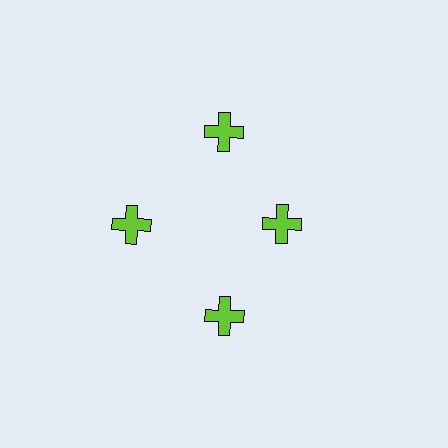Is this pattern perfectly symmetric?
No. The 4 lime crosses are arranged in a ring, but one element near the 3 o'clock position is pulled inward toward the center, breaking the 4-fold rotational symmetry.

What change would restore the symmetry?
The symmetry would be restored by moving it outward, back onto the ring so that all 4 crosses sit at equal angles and equal distance from the center.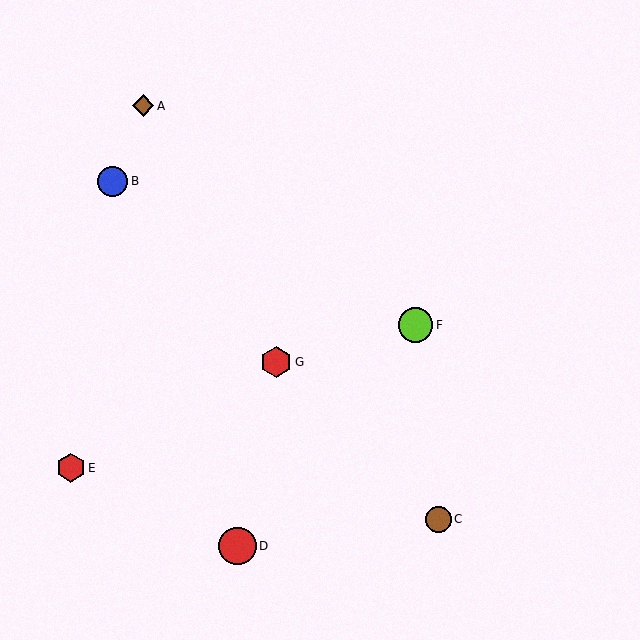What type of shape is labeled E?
Shape E is a red hexagon.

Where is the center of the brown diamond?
The center of the brown diamond is at (143, 106).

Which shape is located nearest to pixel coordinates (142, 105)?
The brown diamond (labeled A) at (143, 106) is nearest to that location.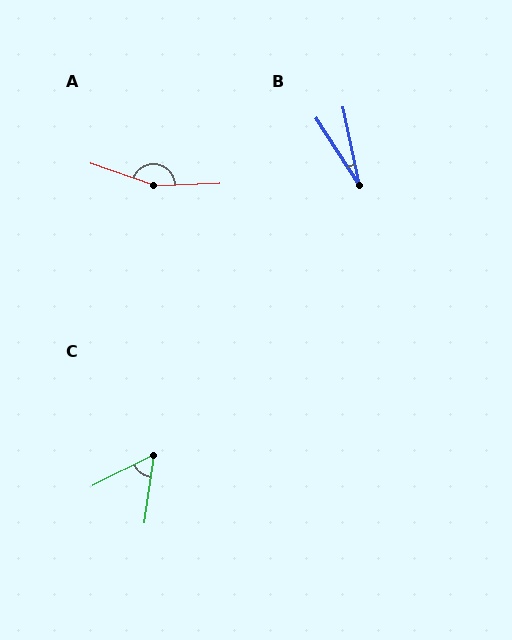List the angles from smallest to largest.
B (21°), C (55°), A (159°).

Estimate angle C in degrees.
Approximately 55 degrees.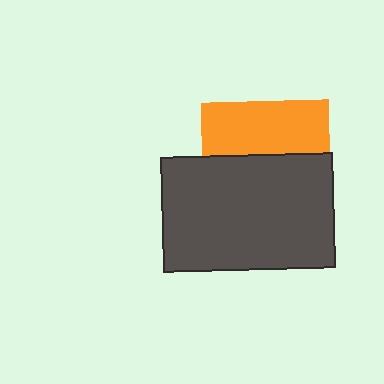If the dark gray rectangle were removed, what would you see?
You would see the complete orange square.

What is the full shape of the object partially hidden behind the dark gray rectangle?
The partially hidden object is an orange square.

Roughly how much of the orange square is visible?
A small part of it is visible (roughly 41%).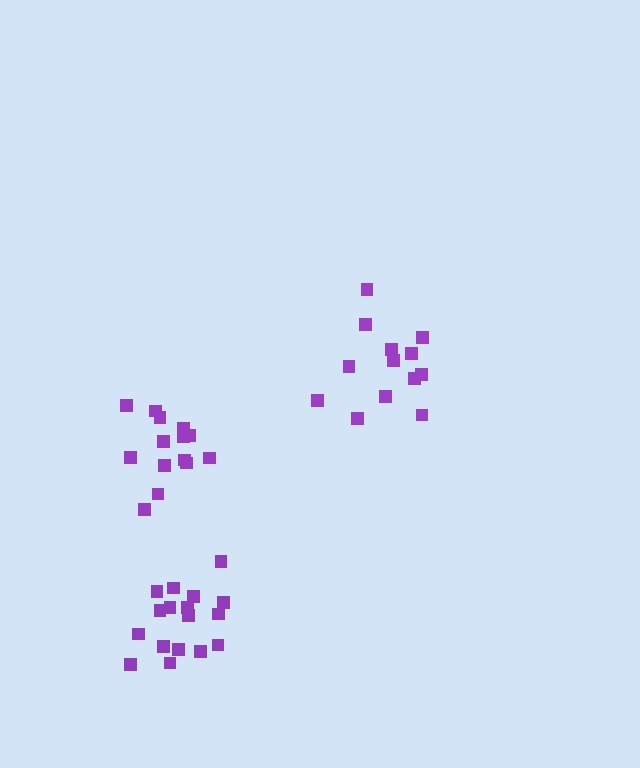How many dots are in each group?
Group 1: 14 dots, Group 2: 17 dots, Group 3: 13 dots (44 total).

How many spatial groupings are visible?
There are 3 spatial groupings.